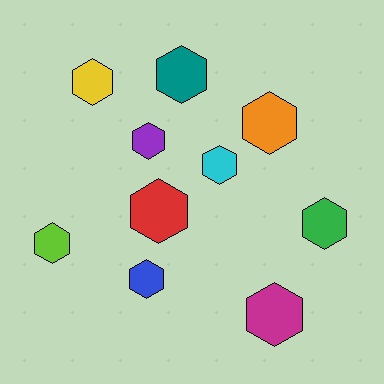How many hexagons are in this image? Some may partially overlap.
There are 10 hexagons.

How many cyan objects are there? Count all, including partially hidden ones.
There is 1 cyan object.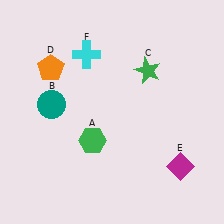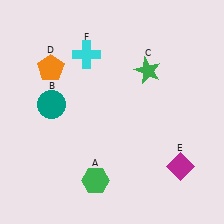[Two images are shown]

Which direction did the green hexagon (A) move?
The green hexagon (A) moved down.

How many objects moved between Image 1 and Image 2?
1 object moved between the two images.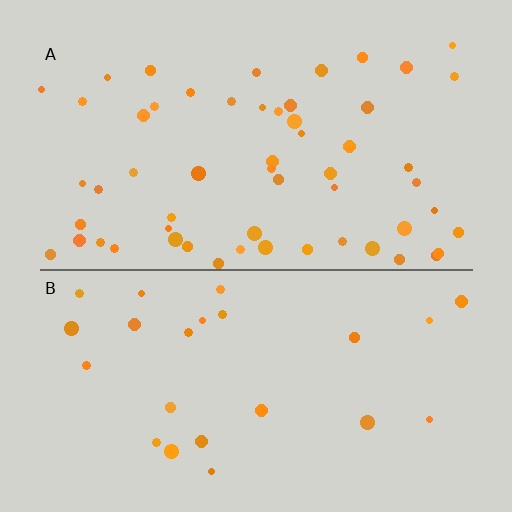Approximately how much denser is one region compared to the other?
Approximately 2.4× — region A over region B.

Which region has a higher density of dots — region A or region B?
A (the top).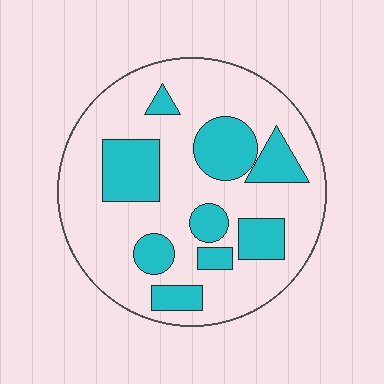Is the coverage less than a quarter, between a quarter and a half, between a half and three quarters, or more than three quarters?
Between a quarter and a half.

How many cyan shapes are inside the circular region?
9.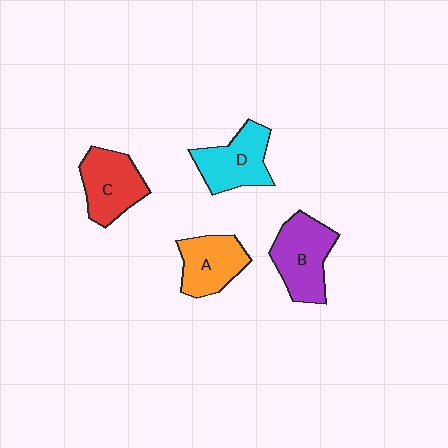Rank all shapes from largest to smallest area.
From largest to smallest: B (purple), C (red), D (cyan), A (orange).